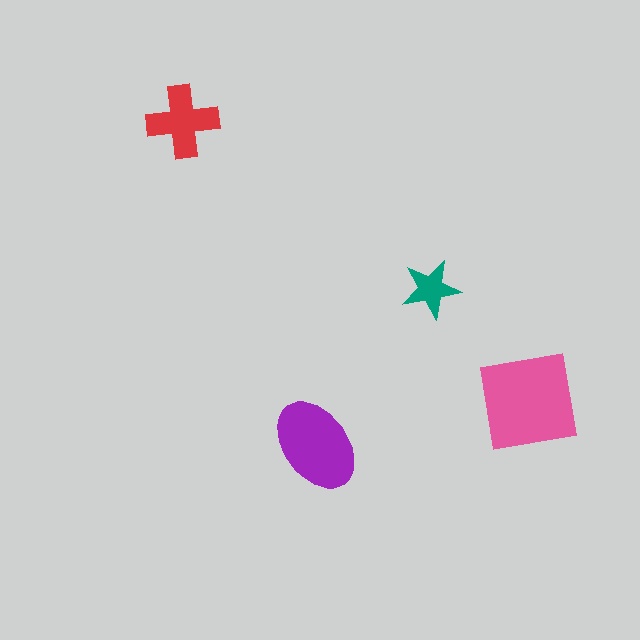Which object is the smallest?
The teal star.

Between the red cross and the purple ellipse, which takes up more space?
The purple ellipse.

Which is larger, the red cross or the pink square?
The pink square.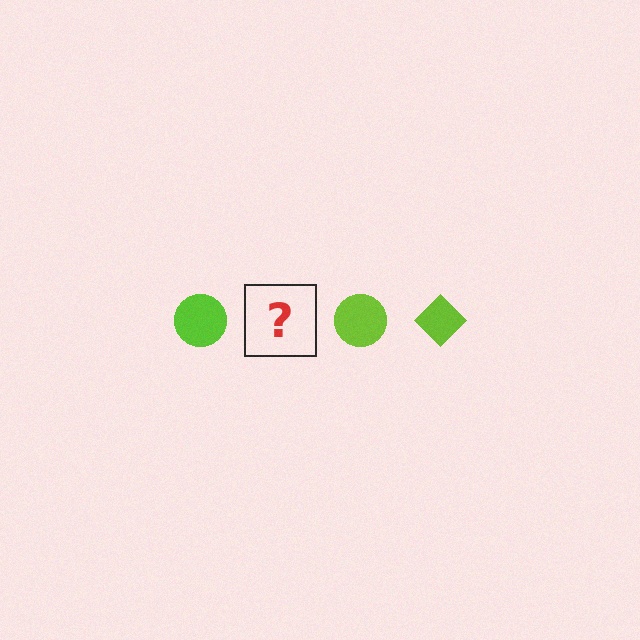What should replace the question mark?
The question mark should be replaced with a lime diamond.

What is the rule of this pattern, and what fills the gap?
The rule is that the pattern cycles through circle, diamond shapes in lime. The gap should be filled with a lime diamond.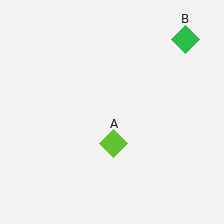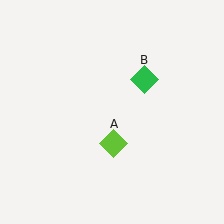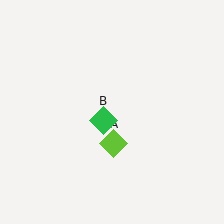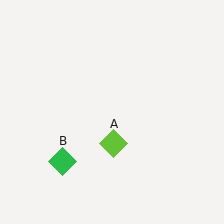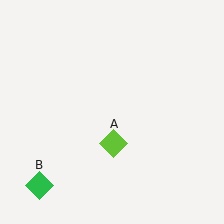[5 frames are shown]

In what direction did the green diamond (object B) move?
The green diamond (object B) moved down and to the left.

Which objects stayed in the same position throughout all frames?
Lime diamond (object A) remained stationary.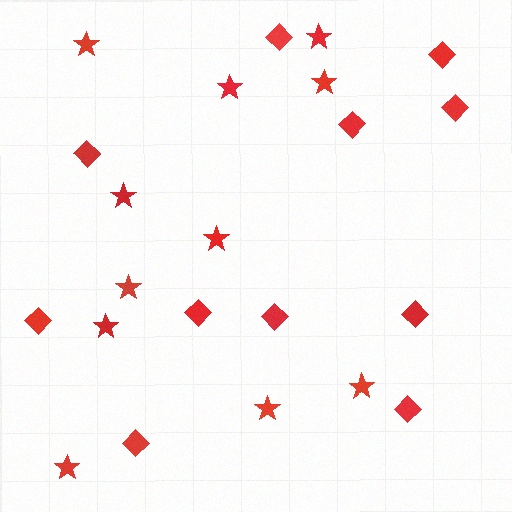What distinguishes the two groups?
There are 2 groups: one group of stars (11) and one group of diamonds (11).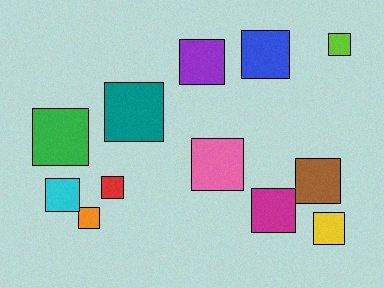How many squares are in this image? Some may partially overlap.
There are 12 squares.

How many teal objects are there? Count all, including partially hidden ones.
There is 1 teal object.